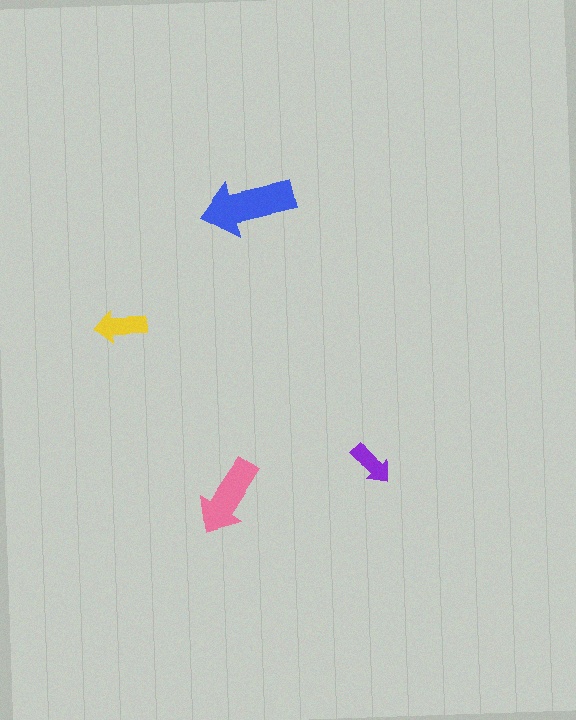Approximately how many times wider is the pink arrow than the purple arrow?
About 1.5 times wider.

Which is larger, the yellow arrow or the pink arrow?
The pink one.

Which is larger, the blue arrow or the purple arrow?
The blue one.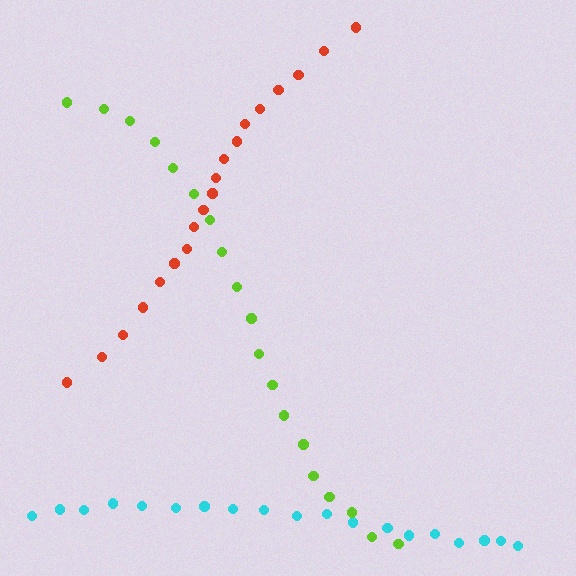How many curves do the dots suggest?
There are 3 distinct paths.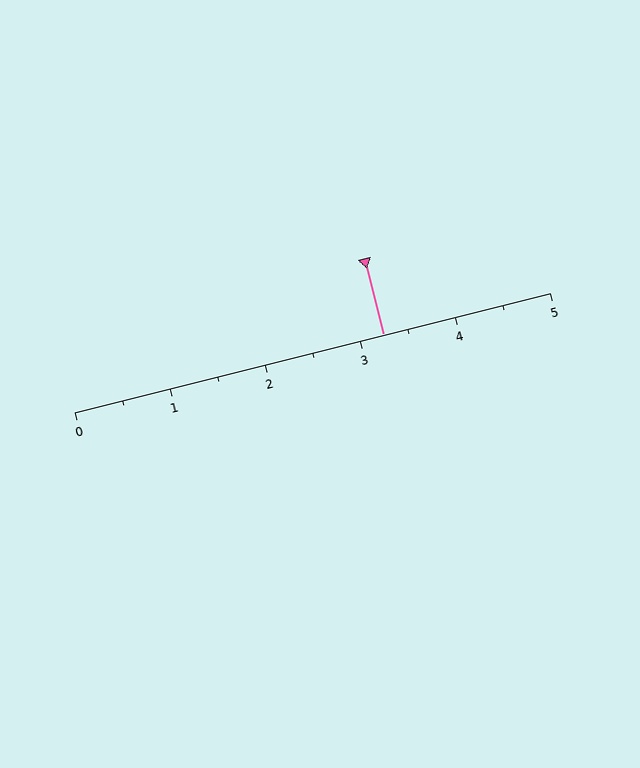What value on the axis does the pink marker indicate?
The marker indicates approximately 3.2.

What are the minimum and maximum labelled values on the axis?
The axis runs from 0 to 5.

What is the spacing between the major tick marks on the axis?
The major ticks are spaced 1 apart.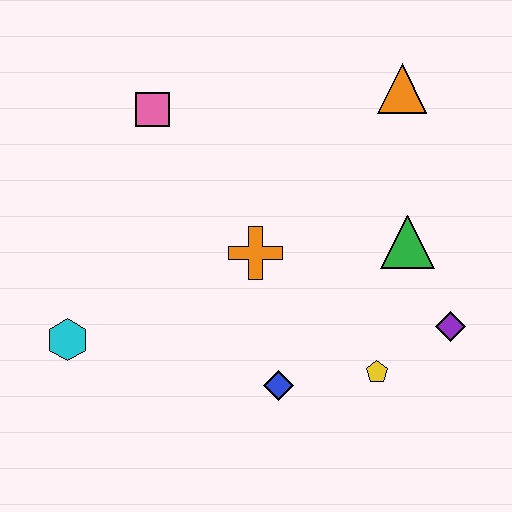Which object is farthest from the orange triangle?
The cyan hexagon is farthest from the orange triangle.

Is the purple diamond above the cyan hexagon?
Yes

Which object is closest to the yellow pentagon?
The purple diamond is closest to the yellow pentagon.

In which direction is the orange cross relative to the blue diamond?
The orange cross is above the blue diamond.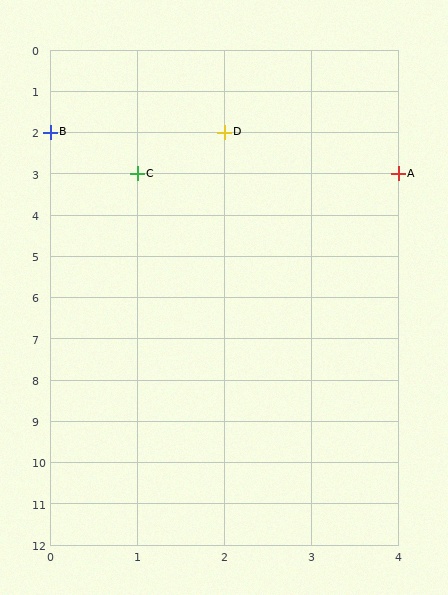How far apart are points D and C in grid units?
Points D and C are 1 column and 1 row apart (about 1.4 grid units diagonally).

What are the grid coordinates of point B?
Point B is at grid coordinates (0, 2).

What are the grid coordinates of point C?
Point C is at grid coordinates (1, 3).